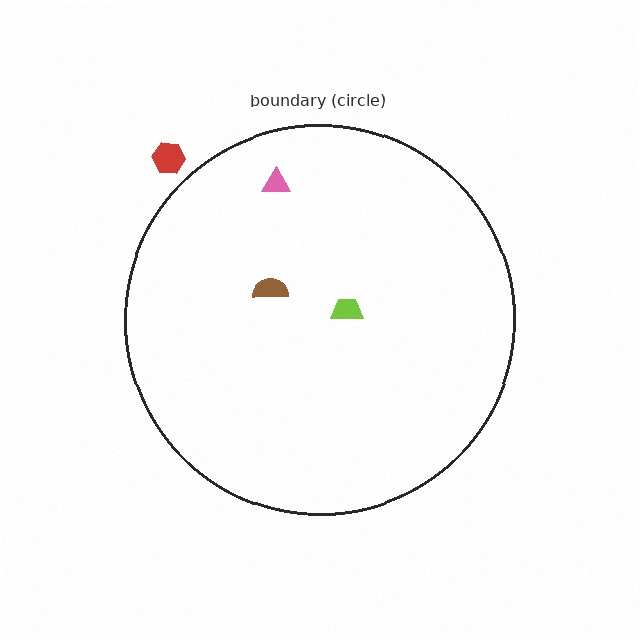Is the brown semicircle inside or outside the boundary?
Inside.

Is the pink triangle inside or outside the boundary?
Inside.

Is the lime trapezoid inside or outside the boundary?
Inside.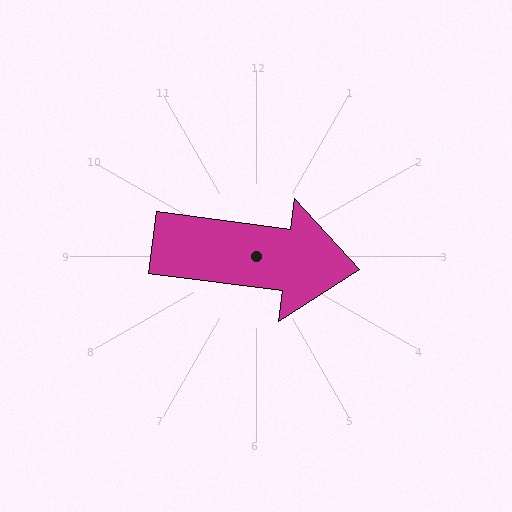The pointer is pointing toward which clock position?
Roughly 3 o'clock.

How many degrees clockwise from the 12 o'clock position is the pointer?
Approximately 97 degrees.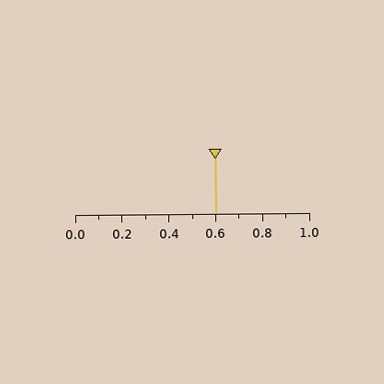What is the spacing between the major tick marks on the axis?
The major ticks are spaced 0.2 apart.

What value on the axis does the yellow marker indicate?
The marker indicates approximately 0.6.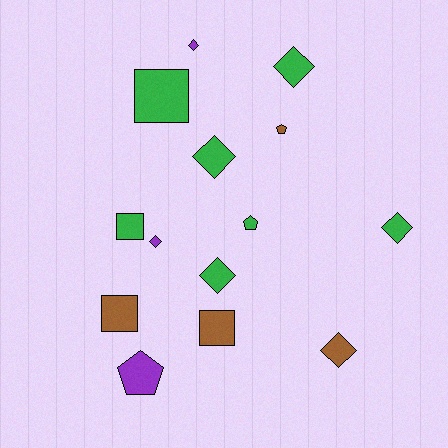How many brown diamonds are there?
There is 1 brown diamond.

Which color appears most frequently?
Green, with 7 objects.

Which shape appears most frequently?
Diamond, with 7 objects.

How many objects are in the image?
There are 14 objects.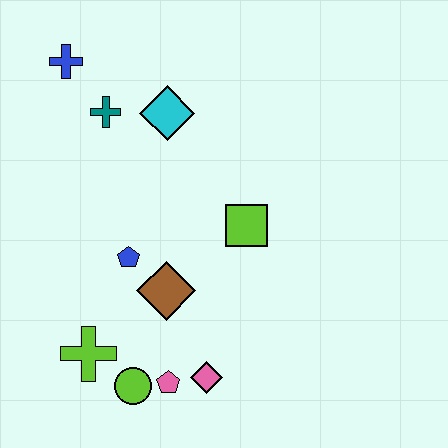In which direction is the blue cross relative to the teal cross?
The blue cross is above the teal cross.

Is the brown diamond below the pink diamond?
No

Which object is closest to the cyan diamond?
The teal cross is closest to the cyan diamond.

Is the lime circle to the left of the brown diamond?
Yes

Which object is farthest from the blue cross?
The pink diamond is farthest from the blue cross.